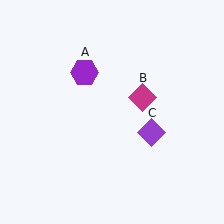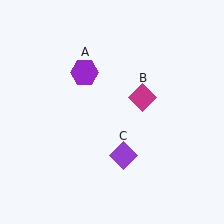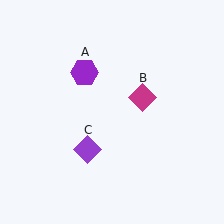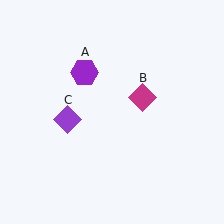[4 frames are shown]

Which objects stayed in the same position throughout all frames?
Purple hexagon (object A) and magenta diamond (object B) remained stationary.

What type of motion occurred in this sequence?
The purple diamond (object C) rotated clockwise around the center of the scene.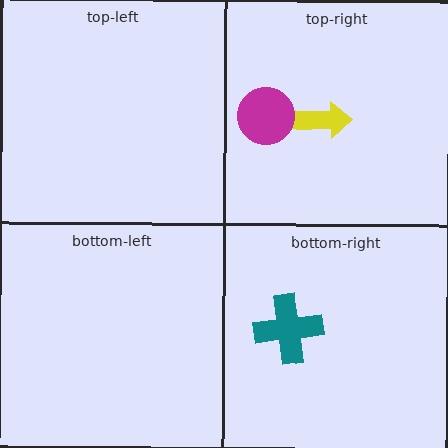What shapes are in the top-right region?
The yellow arrow, the magenta circle.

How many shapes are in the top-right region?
2.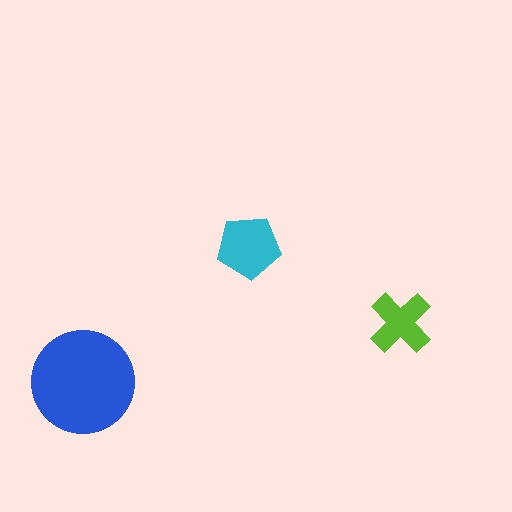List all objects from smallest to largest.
The lime cross, the cyan pentagon, the blue circle.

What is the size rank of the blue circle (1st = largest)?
1st.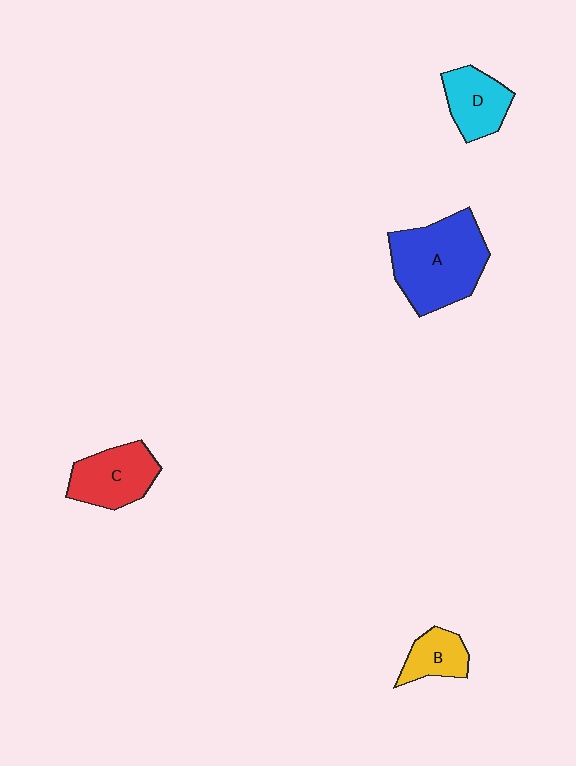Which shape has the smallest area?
Shape B (yellow).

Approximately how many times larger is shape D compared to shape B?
Approximately 1.3 times.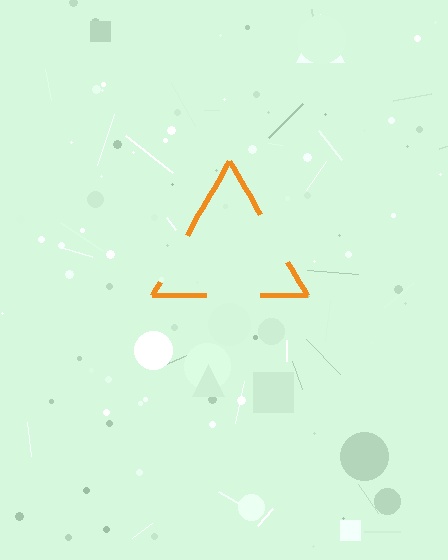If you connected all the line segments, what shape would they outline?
They would outline a triangle.